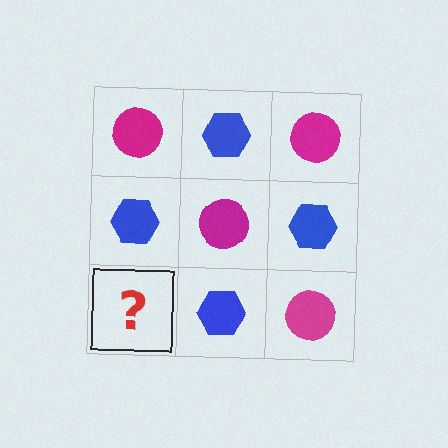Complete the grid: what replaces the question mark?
The question mark should be replaced with a magenta circle.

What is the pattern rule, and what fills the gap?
The rule is that it alternates magenta circle and blue hexagon in a checkerboard pattern. The gap should be filled with a magenta circle.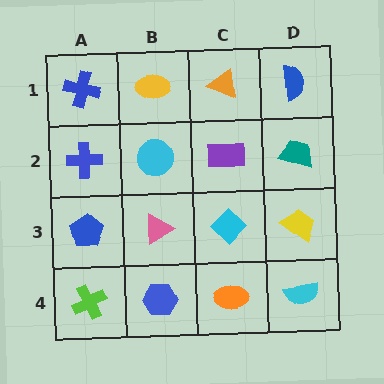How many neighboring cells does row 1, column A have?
2.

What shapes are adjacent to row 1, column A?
A blue cross (row 2, column A), a yellow ellipse (row 1, column B).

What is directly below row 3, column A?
A lime cross.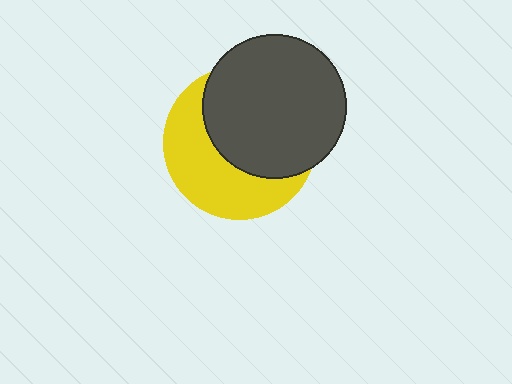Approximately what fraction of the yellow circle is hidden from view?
Roughly 55% of the yellow circle is hidden behind the dark gray circle.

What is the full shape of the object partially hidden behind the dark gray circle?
The partially hidden object is a yellow circle.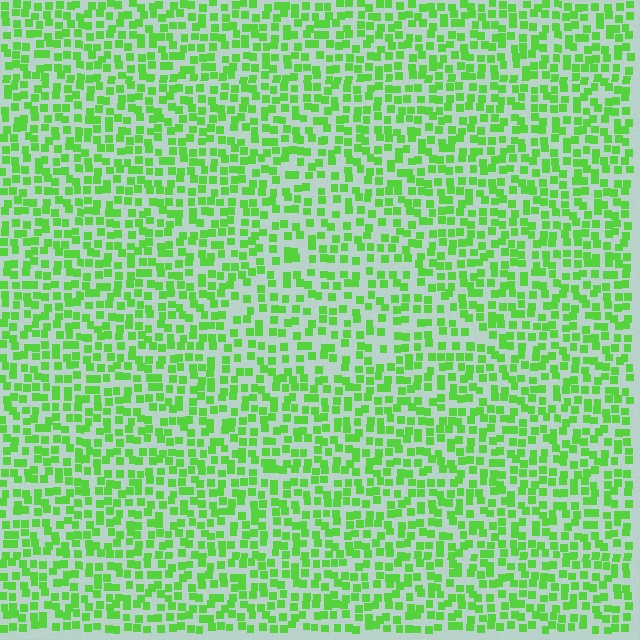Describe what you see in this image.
The image contains small lime elements arranged at two different densities. A triangle-shaped region is visible where the elements are less densely packed than the surrounding area.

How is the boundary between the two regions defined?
The boundary is defined by a change in element density (approximately 1.4x ratio). All elements are the same color, size, and shape.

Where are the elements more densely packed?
The elements are more densely packed outside the triangle boundary.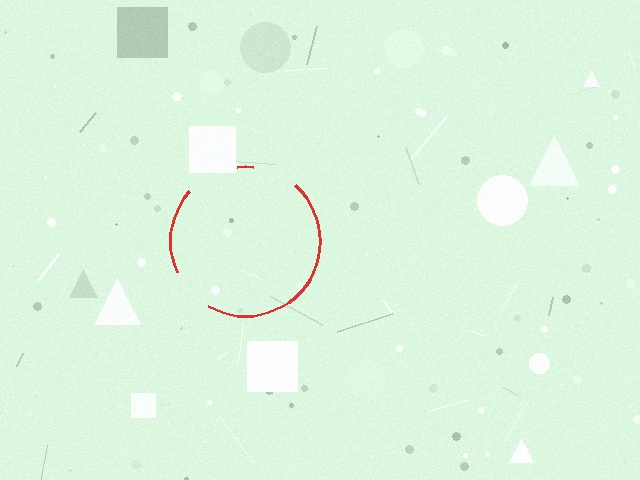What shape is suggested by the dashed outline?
The dashed outline suggests a circle.